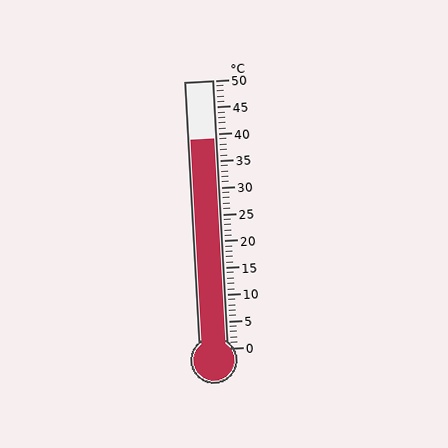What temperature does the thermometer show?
The thermometer shows approximately 39°C.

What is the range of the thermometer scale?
The thermometer scale ranges from 0°C to 50°C.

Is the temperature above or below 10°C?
The temperature is above 10°C.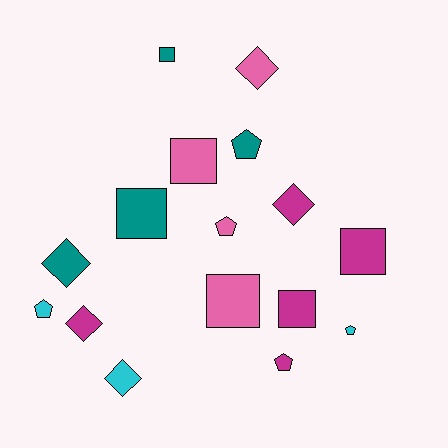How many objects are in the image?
There are 16 objects.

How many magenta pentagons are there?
There is 1 magenta pentagon.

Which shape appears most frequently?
Square, with 6 objects.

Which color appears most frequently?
Magenta, with 5 objects.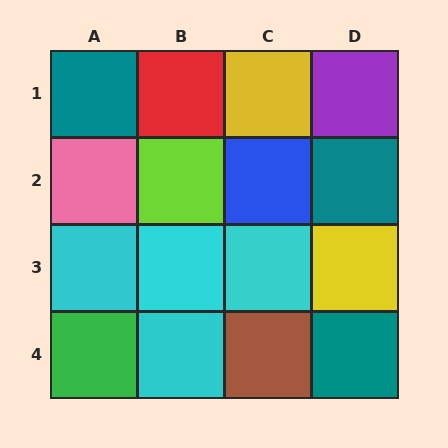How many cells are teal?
3 cells are teal.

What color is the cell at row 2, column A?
Pink.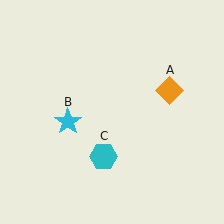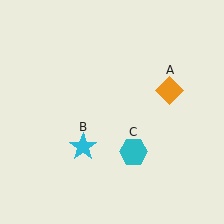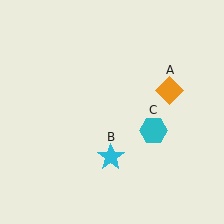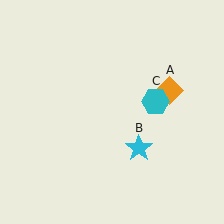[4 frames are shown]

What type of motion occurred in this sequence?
The cyan star (object B), cyan hexagon (object C) rotated counterclockwise around the center of the scene.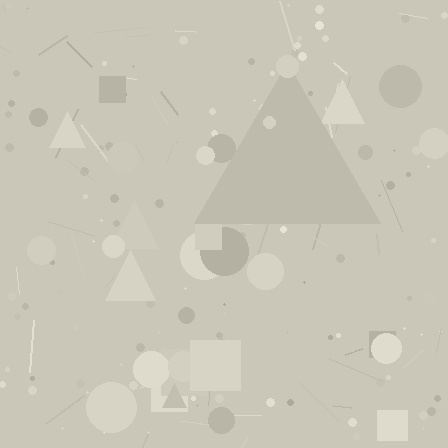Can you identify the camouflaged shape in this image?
The camouflaged shape is a triangle.